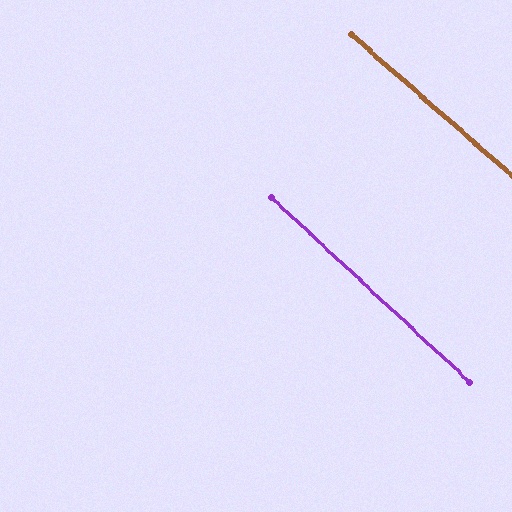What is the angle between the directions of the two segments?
Approximately 2 degrees.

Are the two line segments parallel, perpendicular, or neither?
Parallel — their directions differ by only 1.6°.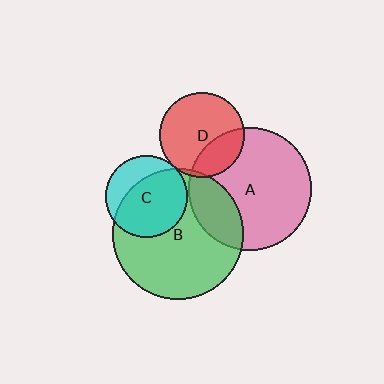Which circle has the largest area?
Circle B (green).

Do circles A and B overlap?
Yes.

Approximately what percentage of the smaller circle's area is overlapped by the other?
Approximately 25%.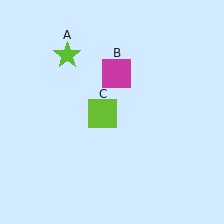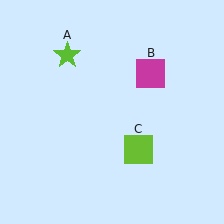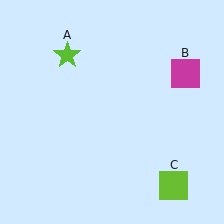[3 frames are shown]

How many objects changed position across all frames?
2 objects changed position: magenta square (object B), lime square (object C).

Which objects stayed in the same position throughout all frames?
Lime star (object A) remained stationary.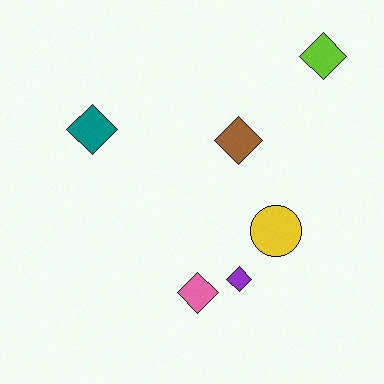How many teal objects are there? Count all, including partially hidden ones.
There is 1 teal object.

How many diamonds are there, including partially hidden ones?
There are 5 diamonds.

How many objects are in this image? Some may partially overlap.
There are 6 objects.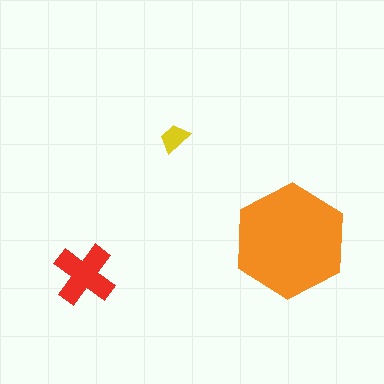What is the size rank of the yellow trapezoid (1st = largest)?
3rd.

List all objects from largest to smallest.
The orange hexagon, the red cross, the yellow trapezoid.